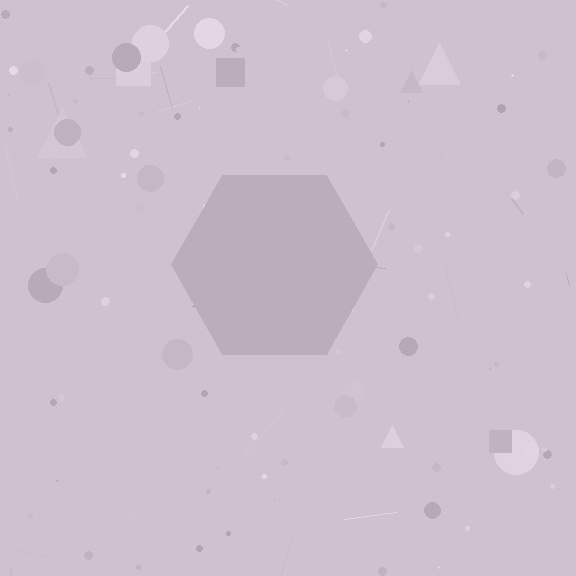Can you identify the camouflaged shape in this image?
The camouflaged shape is a hexagon.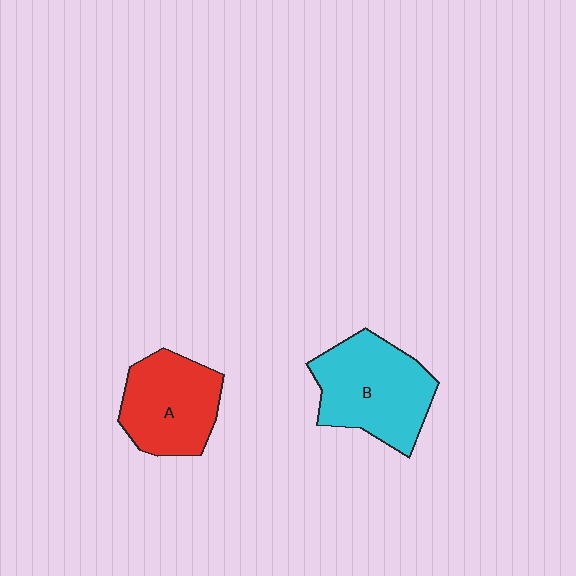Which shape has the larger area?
Shape B (cyan).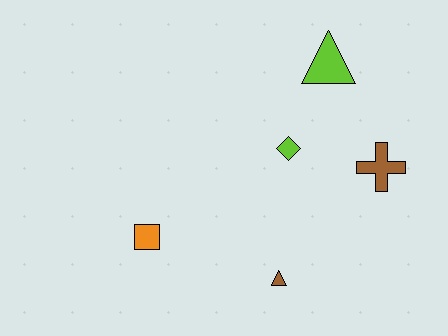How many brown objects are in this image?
There are 2 brown objects.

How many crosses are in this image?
There is 1 cross.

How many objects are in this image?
There are 5 objects.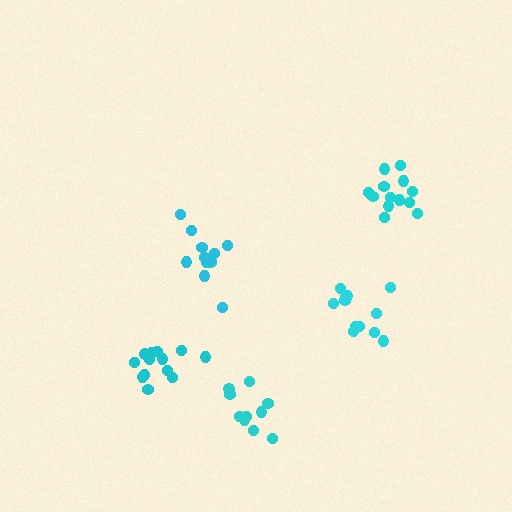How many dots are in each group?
Group 1: 11 dots, Group 2: 12 dots, Group 3: 13 dots, Group 4: 13 dots, Group 5: 10 dots (59 total).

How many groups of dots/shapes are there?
There are 5 groups.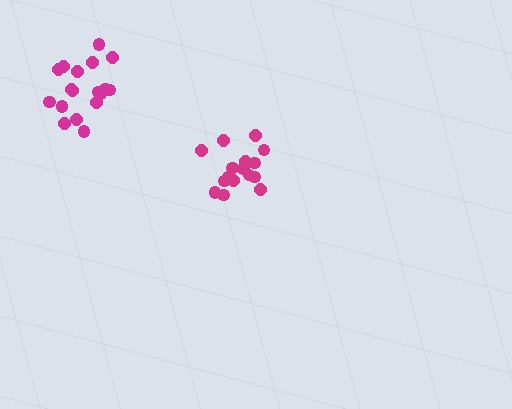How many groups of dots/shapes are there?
There are 2 groups.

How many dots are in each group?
Group 1: 18 dots, Group 2: 16 dots (34 total).